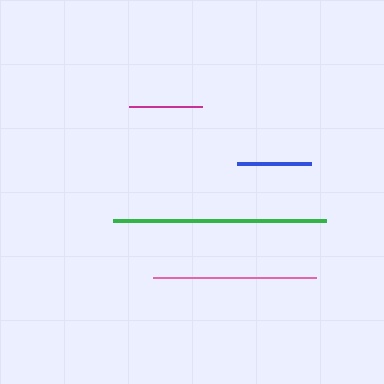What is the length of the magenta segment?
The magenta segment is approximately 74 pixels long.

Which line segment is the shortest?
The magenta line is the shortest at approximately 74 pixels.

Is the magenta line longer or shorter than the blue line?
The blue line is longer than the magenta line.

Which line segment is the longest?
The green line is the longest at approximately 213 pixels.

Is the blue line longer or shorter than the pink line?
The pink line is longer than the blue line.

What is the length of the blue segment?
The blue segment is approximately 74 pixels long.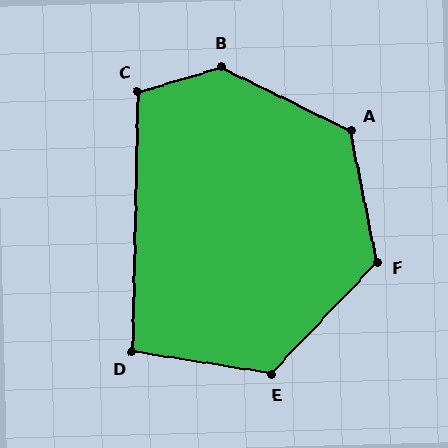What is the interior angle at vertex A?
Approximately 127 degrees (obtuse).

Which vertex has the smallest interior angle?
D, at approximately 98 degrees.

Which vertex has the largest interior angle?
B, at approximately 137 degrees.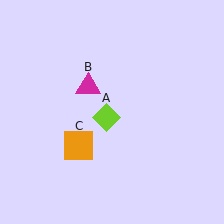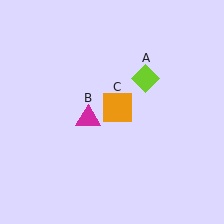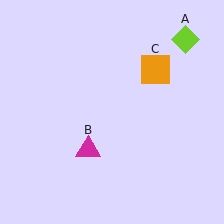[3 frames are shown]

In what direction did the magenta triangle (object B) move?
The magenta triangle (object B) moved down.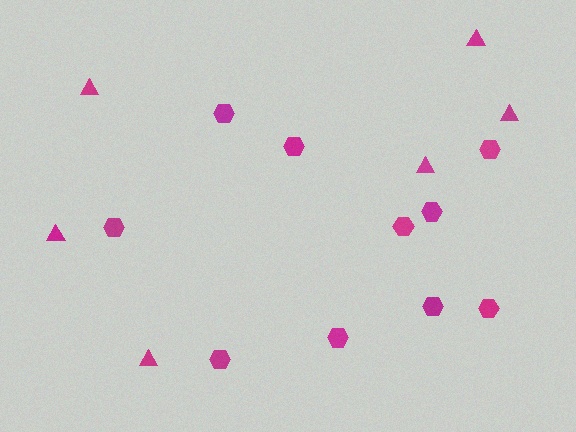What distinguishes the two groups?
There are 2 groups: one group of hexagons (10) and one group of triangles (6).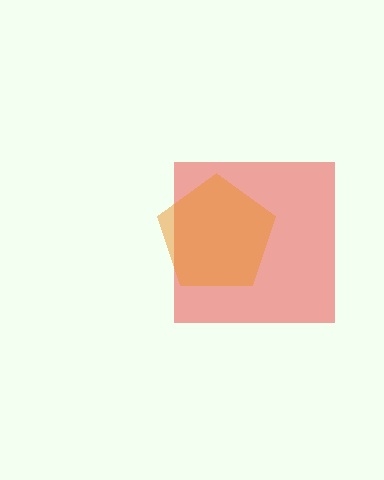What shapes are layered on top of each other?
The layered shapes are: a red square, an orange pentagon.